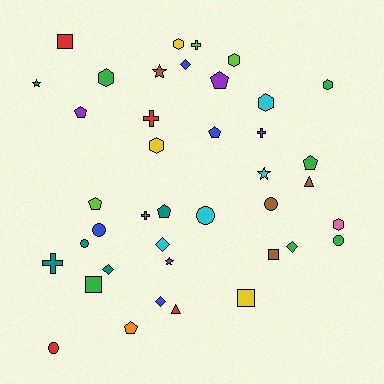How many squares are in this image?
There are 4 squares.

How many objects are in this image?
There are 40 objects.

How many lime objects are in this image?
There are 3 lime objects.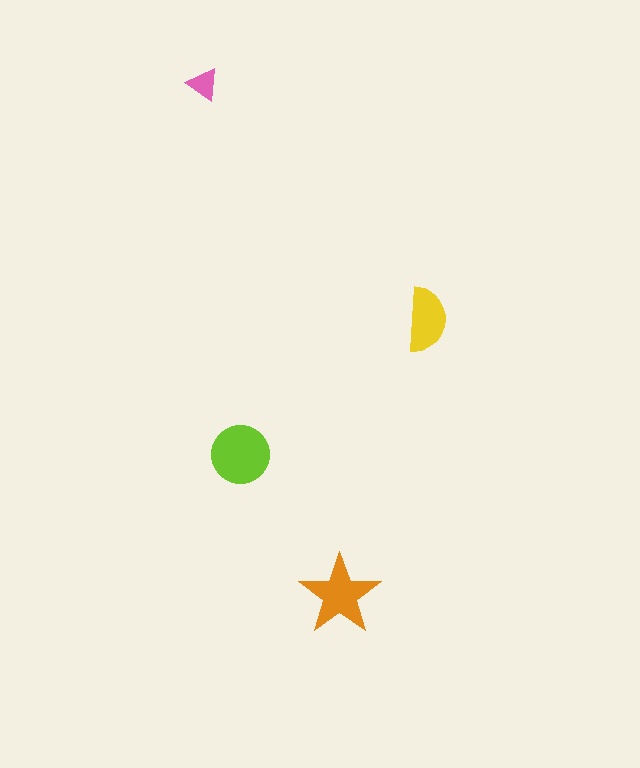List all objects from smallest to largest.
The pink triangle, the yellow semicircle, the orange star, the lime circle.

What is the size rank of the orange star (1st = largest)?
2nd.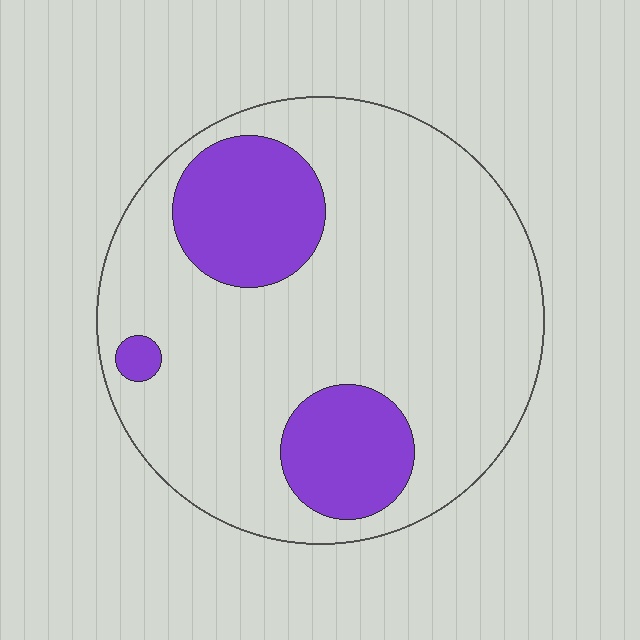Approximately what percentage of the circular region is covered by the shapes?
Approximately 20%.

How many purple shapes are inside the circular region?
3.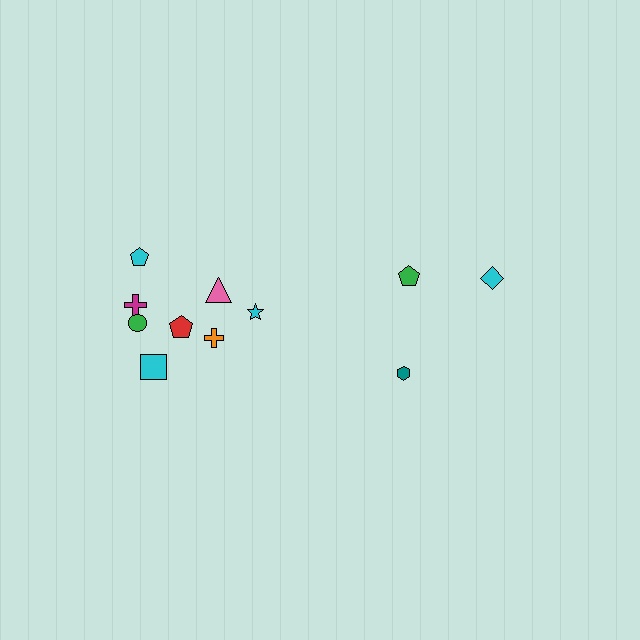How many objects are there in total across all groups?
There are 11 objects.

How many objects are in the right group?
There are 3 objects.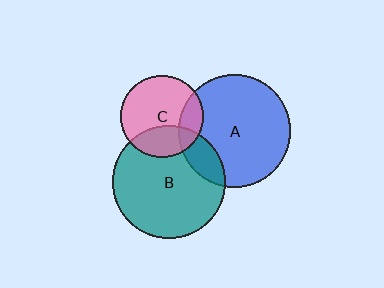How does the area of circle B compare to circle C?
Approximately 1.9 times.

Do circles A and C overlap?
Yes.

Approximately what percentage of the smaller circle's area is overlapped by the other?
Approximately 20%.